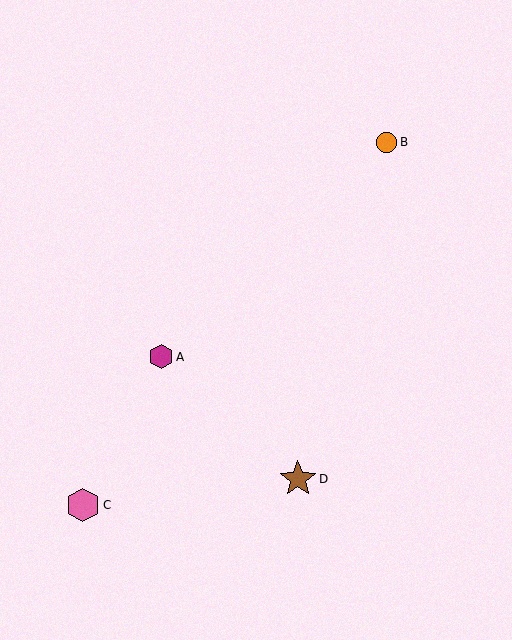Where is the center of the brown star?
The center of the brown star is at (298, 479).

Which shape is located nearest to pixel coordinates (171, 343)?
The magenta hexagon (labeled A) at (161, 357) is nearest to that location.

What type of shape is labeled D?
Shape D is a brown star.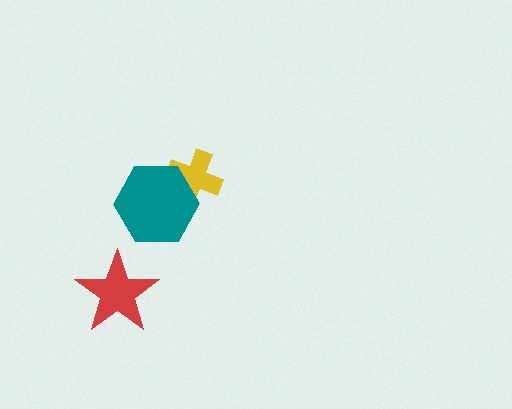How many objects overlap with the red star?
0 objects overlap with the red star.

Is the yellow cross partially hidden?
Yes, it is partially covered by another shape.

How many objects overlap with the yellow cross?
1 object overlaps with the yellow cross.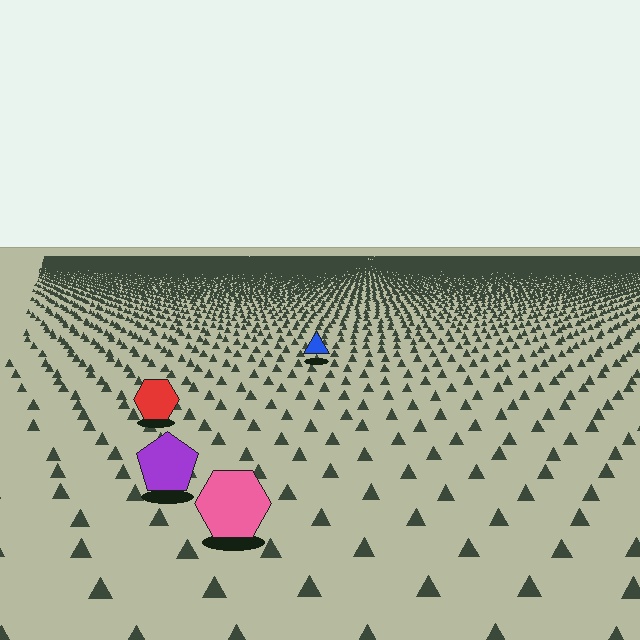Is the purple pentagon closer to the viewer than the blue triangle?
Yes. The purple pentagon is closer — you can tell from the texture gradient: the ground texture is coarser near it.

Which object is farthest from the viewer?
The blue triangle is farthest from the viewer. It appears smaller and the ground texture around it is denser.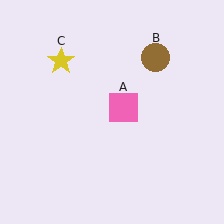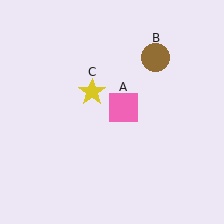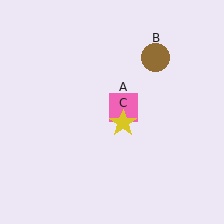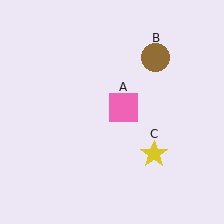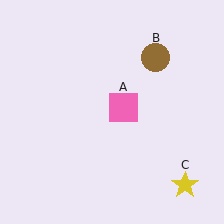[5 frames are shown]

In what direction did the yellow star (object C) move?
The yellow star (object C) moved down and to the right.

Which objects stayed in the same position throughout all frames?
Pink square (object A) and brown circle (object B) remained stationary.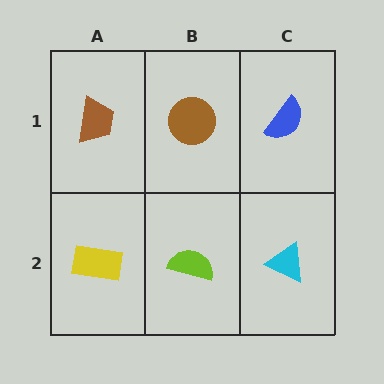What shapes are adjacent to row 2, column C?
A blue semicircle (row 1, column C), a lime semicircle (row 2, column B).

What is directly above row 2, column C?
A blue semicircle.